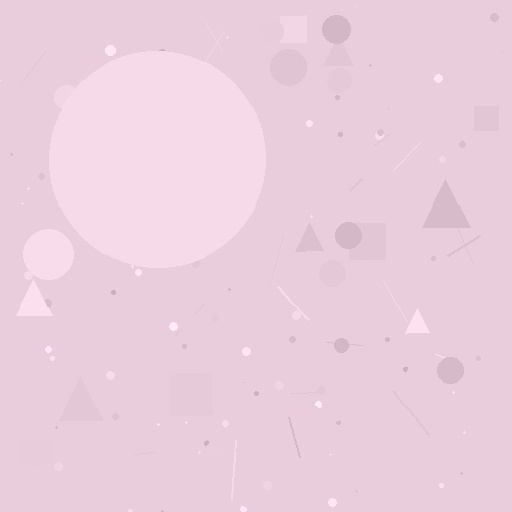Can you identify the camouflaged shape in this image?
The camouflaged shape is a circle.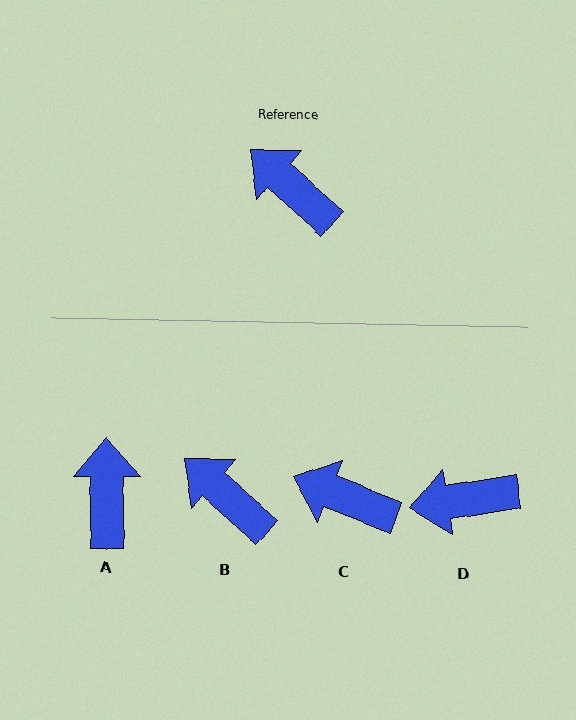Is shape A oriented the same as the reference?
No, it is off by about 48 degrees.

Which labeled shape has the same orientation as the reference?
B.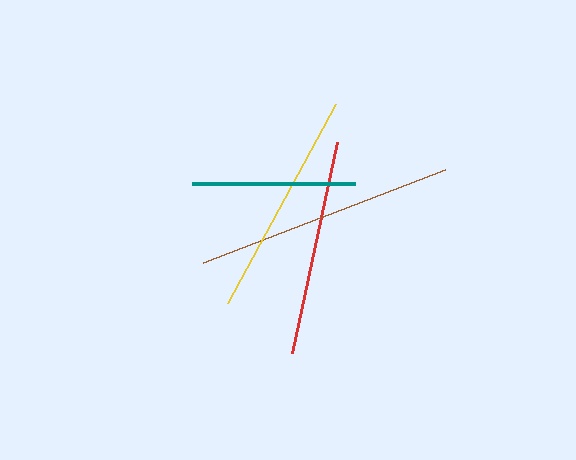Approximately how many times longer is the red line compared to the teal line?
The red line is approximately 1.3 times the length of the teal line.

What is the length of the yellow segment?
The yellow segment is approximately 226 pixels long.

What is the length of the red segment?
The red segment is approximately 216 pixels long.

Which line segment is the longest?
The brown line is the longest at approximately 259 pixels.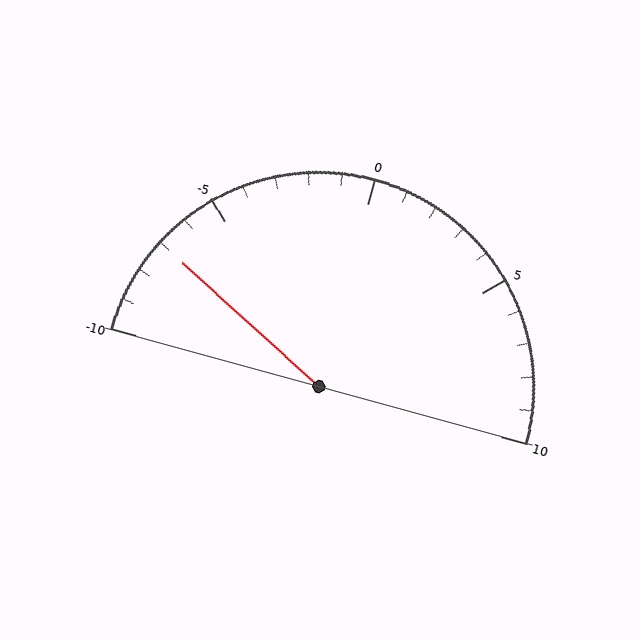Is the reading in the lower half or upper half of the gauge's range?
The reading is in the lower half of the range (-10 to 10).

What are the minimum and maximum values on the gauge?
The gauge ranges from -10 to 10.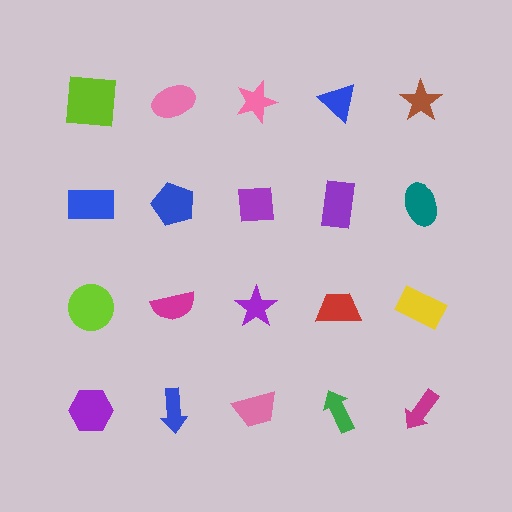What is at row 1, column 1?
A lime square.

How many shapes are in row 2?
5 shapes.